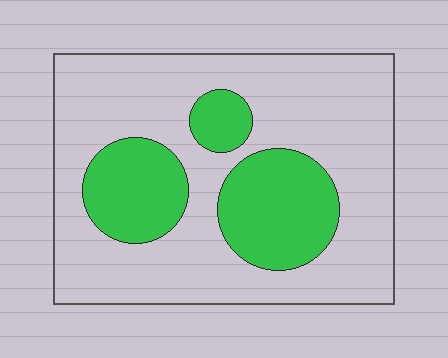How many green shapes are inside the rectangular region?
3.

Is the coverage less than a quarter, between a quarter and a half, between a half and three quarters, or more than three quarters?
Between a quarter and a half.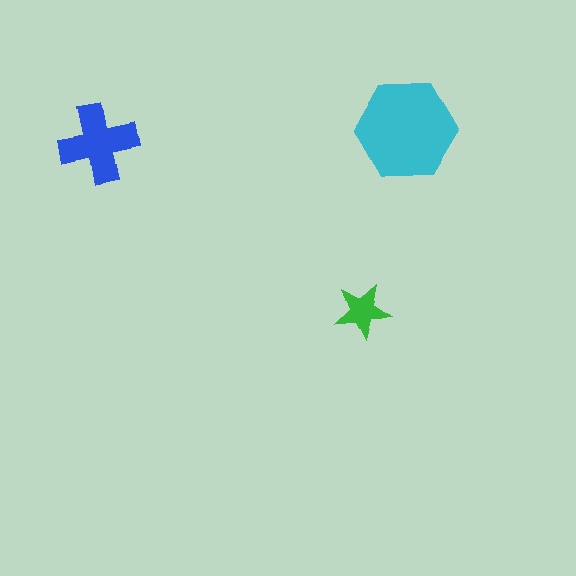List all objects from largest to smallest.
The cyan hexagon, the blue cross, the green star.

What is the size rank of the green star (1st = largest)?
3rd.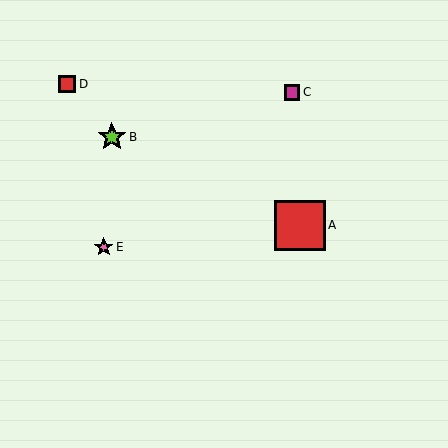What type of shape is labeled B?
Shape B is a lime star.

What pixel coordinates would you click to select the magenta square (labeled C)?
Click at (292, 92) to select the magenta square C.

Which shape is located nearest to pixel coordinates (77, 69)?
The red square (labeled D) at (67, 84) is nearest to that location.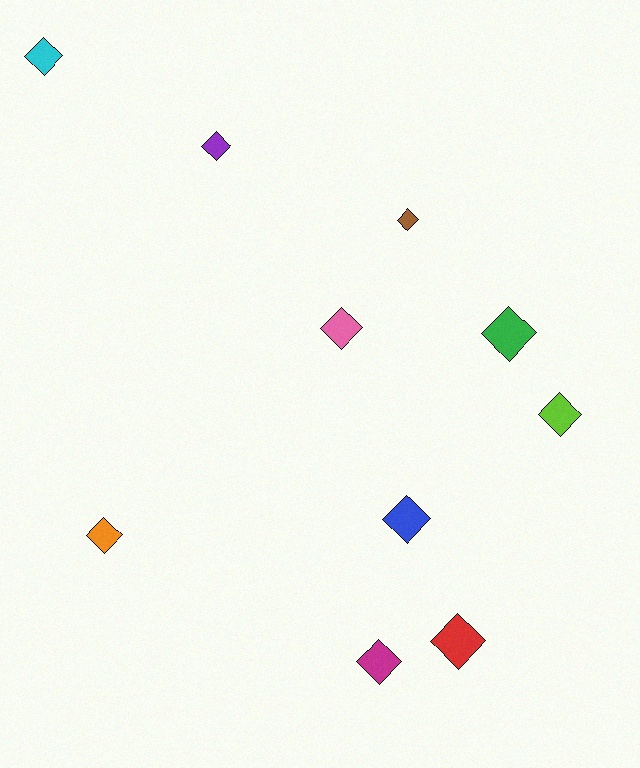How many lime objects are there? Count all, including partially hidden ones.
There is 1 lime object.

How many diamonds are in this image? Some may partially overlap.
There are 10 diamonds.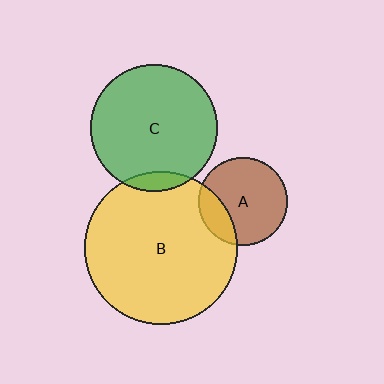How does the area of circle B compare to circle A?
Approximately 3.0 times.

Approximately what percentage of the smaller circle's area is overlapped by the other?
Approximately 20%.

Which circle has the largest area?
Circle B (yellow).